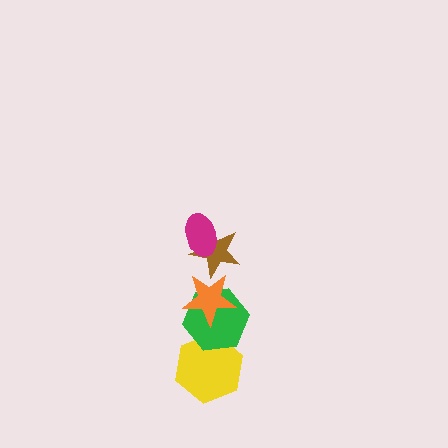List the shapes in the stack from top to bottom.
From top to bottom: the magenta ellipse, the brown star, the orange star, the green hexagon, the yellow hexagon.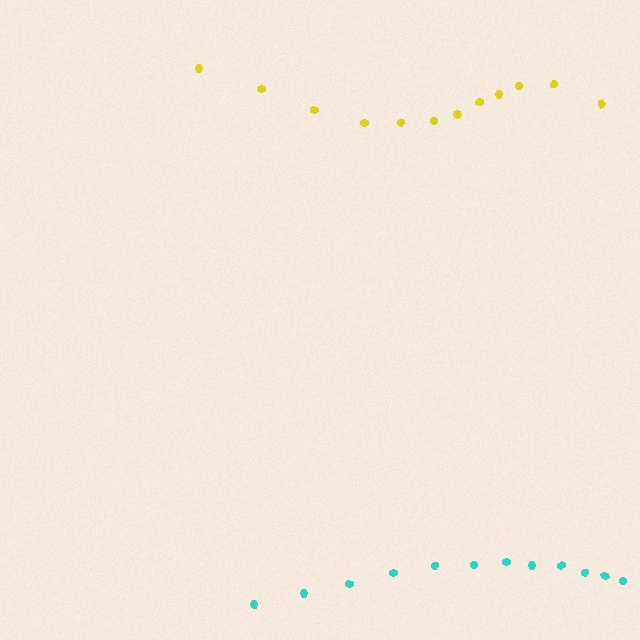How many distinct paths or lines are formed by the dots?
There are 2 distinct paths.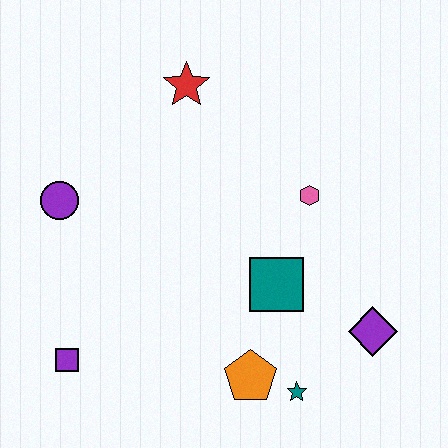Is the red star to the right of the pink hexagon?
No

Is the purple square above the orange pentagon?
Yes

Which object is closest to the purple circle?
The purple square is closest to the purple circle.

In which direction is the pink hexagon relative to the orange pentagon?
The pink hexagon is above the orange pentagon.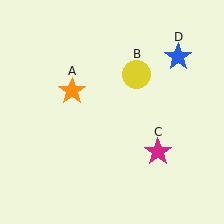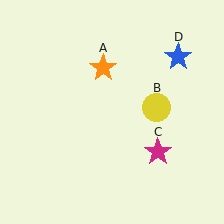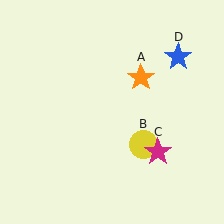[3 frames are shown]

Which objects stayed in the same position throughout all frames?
Magenta star (object C) and blue star (object D) remained stationary.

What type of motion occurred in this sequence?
The orange star (object A), yellow circle (object B) rotated clockwise around the center of the scene.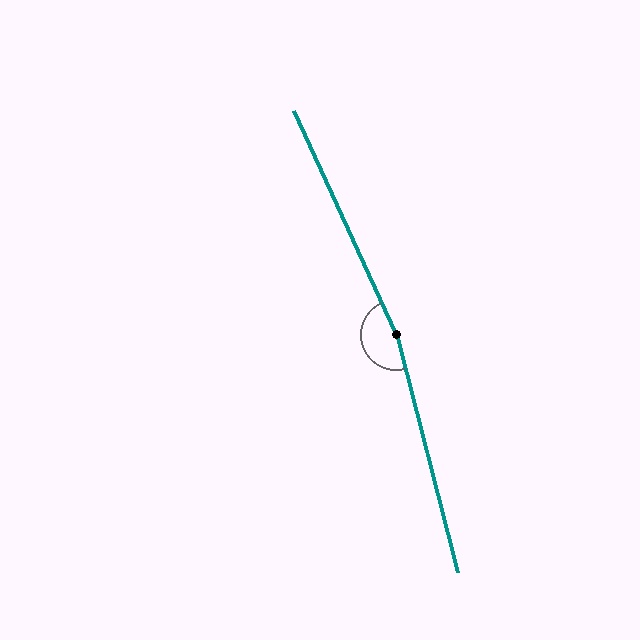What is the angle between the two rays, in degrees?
Approximately 170 degrees.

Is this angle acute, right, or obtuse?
It is obtuse.